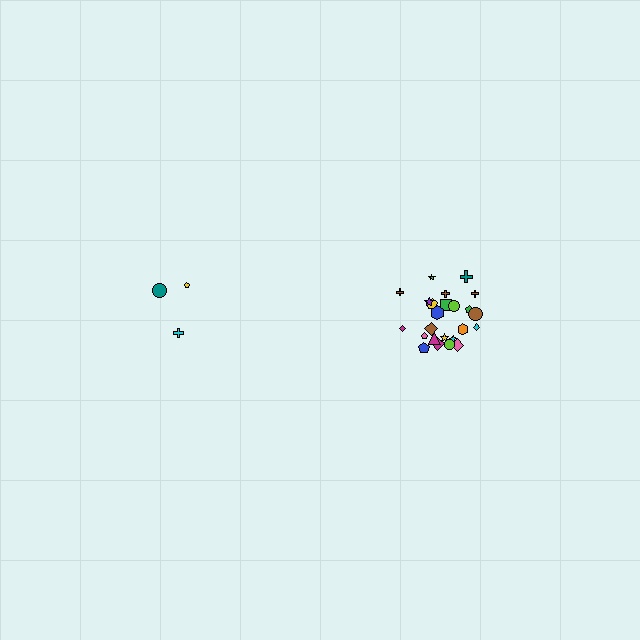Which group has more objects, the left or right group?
The right group.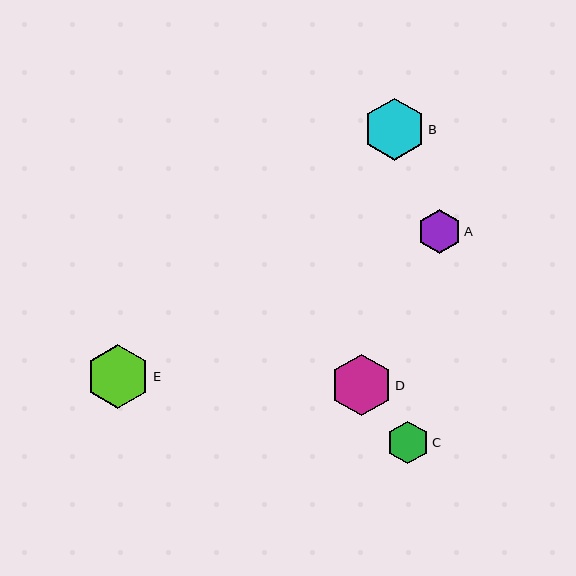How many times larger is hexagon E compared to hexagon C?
Hexagon E is approximately 1.5 times the size of hexagon C.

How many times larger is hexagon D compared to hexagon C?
Hexagon D is approximately 1.4 times the size of hexagon C.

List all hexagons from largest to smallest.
From largest to smallest: E, B, D, A, C.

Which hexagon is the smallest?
Hexagon C is the smallest with a size of approximately 43 pixels.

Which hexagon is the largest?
Hexagon E is the largest with a size of approximately 64 pixels.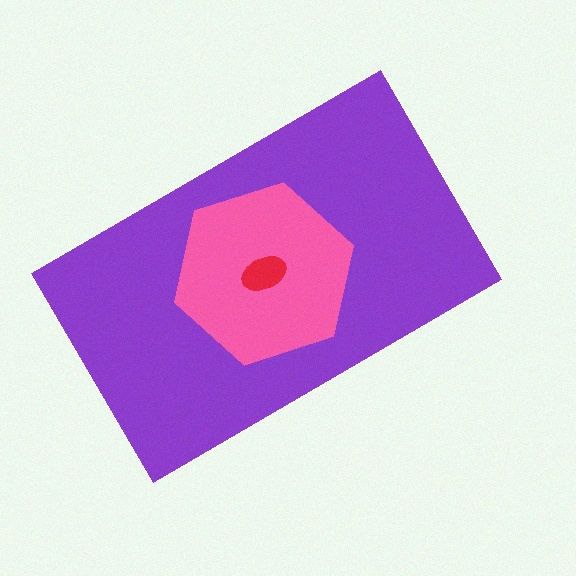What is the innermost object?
The red ellipse.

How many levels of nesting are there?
3.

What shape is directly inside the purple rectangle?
The pink hexagon.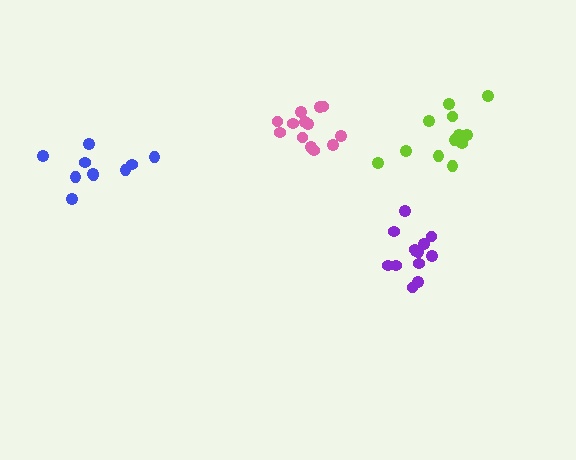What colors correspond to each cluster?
The clusters are colored: pink, lime, purple, blue.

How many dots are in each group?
Group 1: 13 dots, Group 2: 12 dots, Group 3: 13 dots, Group 4: 10 dots (48 total).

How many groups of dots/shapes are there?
There are 4 groups.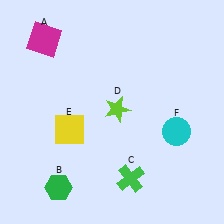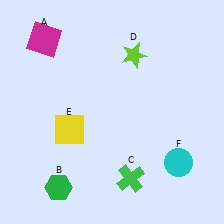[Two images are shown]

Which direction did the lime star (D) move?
The lime star (D) moved up.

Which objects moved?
The objects that moved are: the lime star (D), the cyan circle (F).